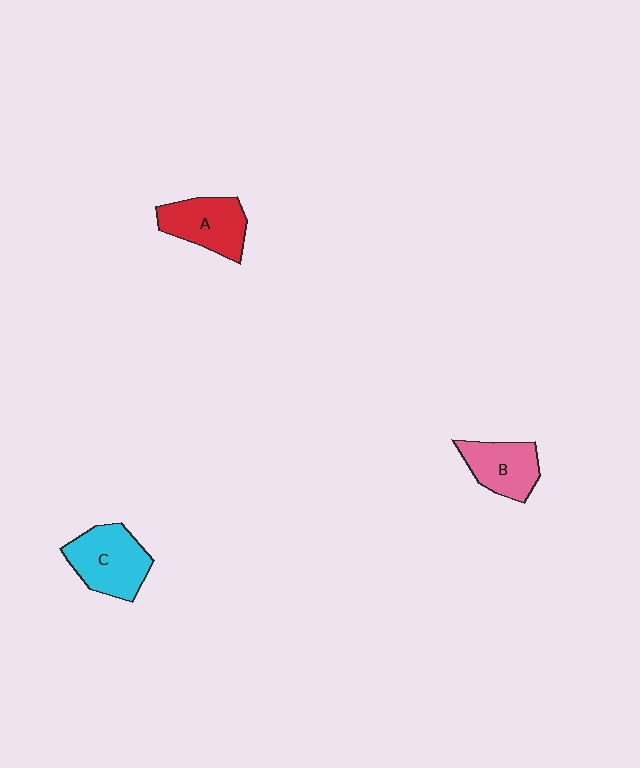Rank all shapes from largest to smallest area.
From largest to smallest: C (cyan), A (red), B (pink).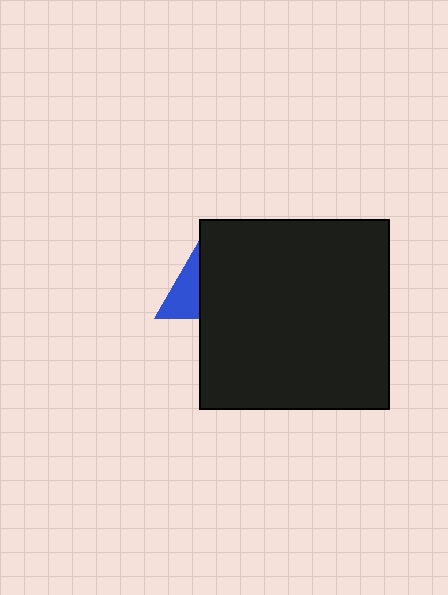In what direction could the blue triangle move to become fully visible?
The blue triangle could move left. That would shift it out from behind the black square entirely.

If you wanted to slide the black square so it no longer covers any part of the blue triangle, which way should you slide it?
Slide it right — that is the most direct way to separate the two shapes.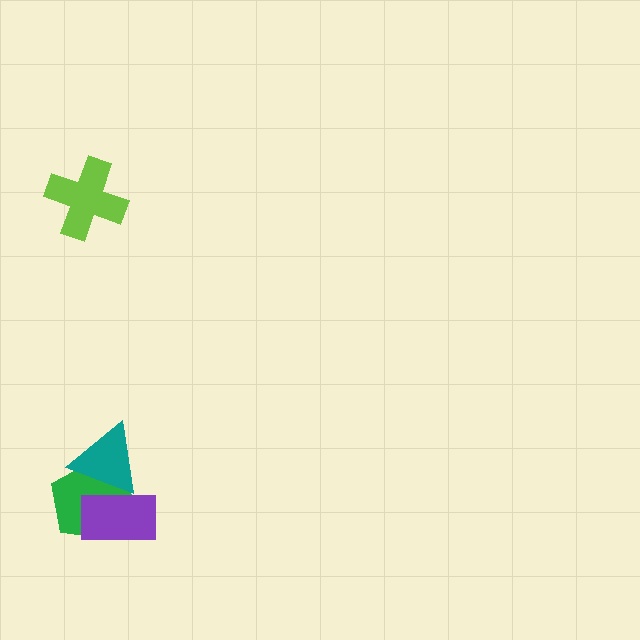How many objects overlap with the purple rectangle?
2 objects overlap with the purple rectangle.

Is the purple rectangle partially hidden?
No, no other shape covers it.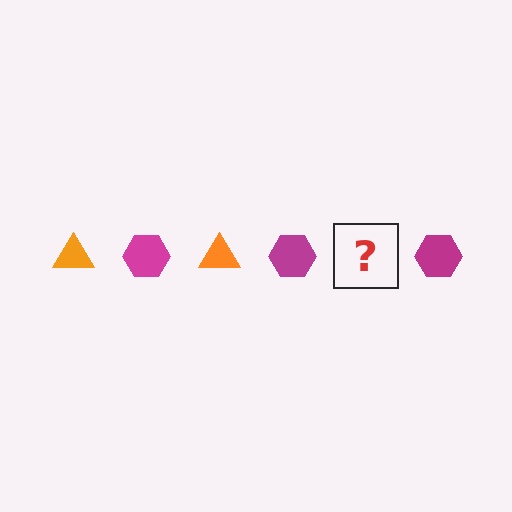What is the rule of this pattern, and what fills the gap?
The rule is that the pattern alternates between orange triangle and magenta hexagon. The gap should be filled with an orange triangle.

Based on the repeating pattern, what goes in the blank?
The blank should be an orange triangle.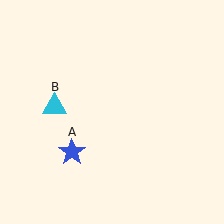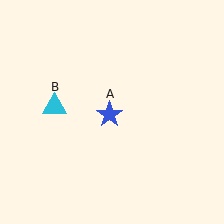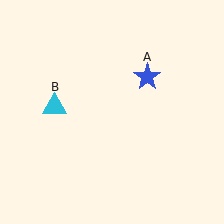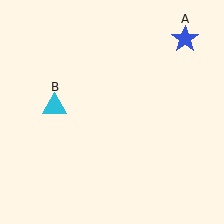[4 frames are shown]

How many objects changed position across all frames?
1 object changed position: blue star (object A).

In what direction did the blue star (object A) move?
The blue star (object A) moved up and to the right.